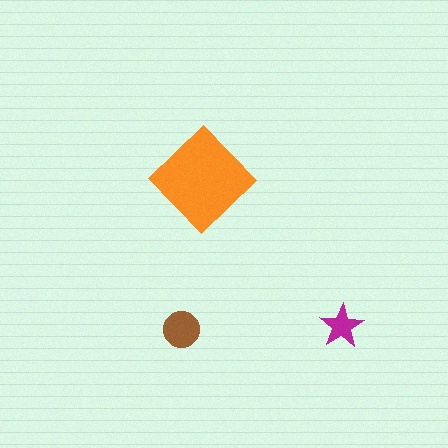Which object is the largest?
The orange diamond.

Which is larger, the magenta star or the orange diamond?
The orange diamond.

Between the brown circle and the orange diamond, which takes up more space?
The orange diamond.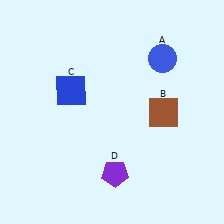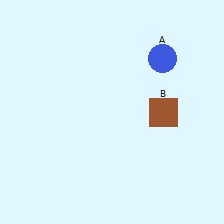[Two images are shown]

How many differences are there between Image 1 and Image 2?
There are 2 differences between the two images.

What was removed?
The purple pentagon (D), the blue square (C) were removed in Image 2.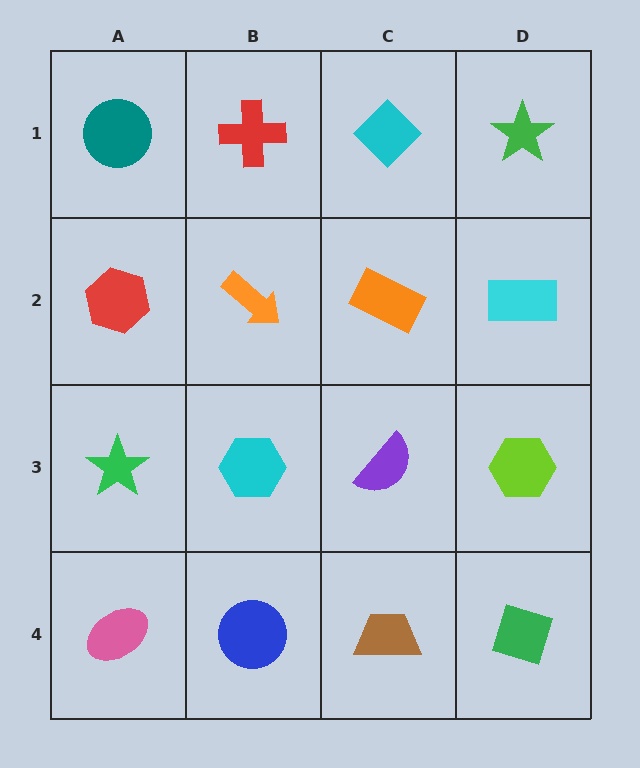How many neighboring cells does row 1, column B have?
3.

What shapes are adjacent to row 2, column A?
A teal circle (row 1, column A), a green star (row 3, column A), an orange arrow (row 2, column B).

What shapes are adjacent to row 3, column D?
A cyan rectangle (row 2, column D), a green diamond (row 4, column D), a purple semicircle (row 3, column C).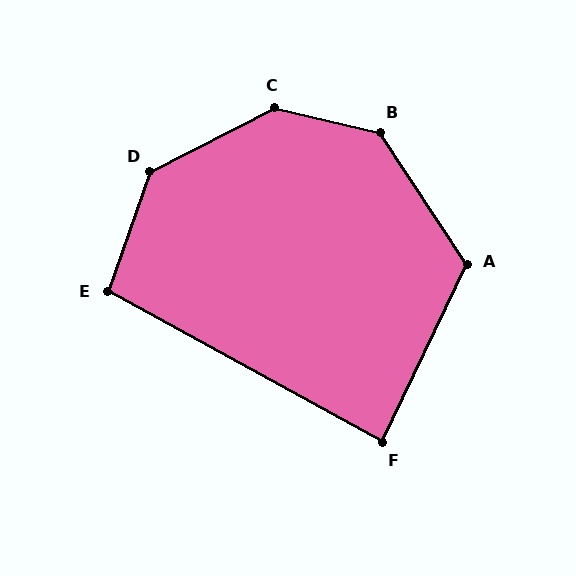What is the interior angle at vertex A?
Approximately 121 degrees (obtuse).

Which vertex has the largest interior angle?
C, at approximately 140 degrees.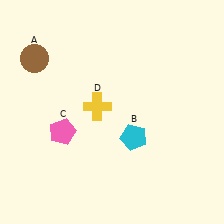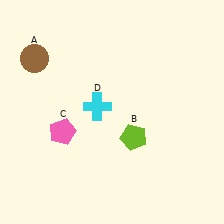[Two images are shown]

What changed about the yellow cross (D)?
In Image 1, D is yellow. In Image 2, it changed to cyan.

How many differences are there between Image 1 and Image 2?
There are 2 differences between the two images.